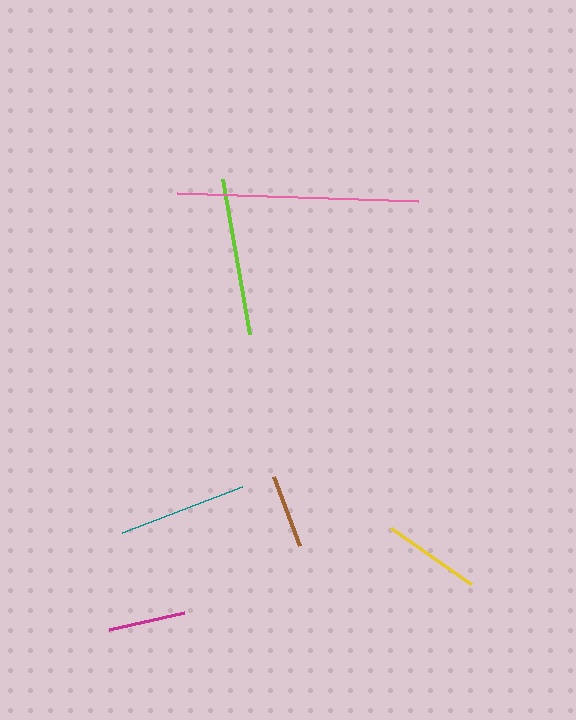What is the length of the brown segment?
The brown segment is approximately 73 pixels long.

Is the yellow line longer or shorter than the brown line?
The yellow line is longer than the brown line.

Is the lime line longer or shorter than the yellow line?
The lime line is longer than the yellow line.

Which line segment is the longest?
The pink line is the longest at approximately 241 pixels.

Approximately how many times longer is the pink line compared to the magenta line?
The pink line is approximately 3.1 times the length of the magenta line.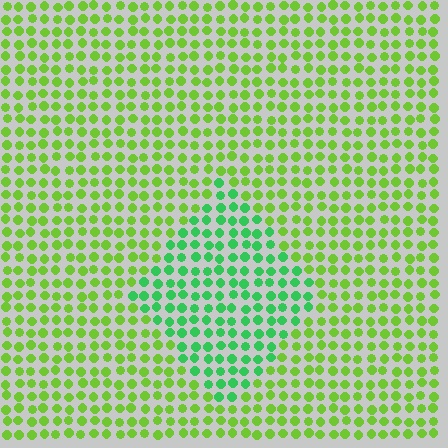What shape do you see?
I see a diamond.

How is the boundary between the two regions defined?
The boundary is defined purely by a slight shift in hue (about 40 degrees). Spacing, size, and orientation are identical on both sides.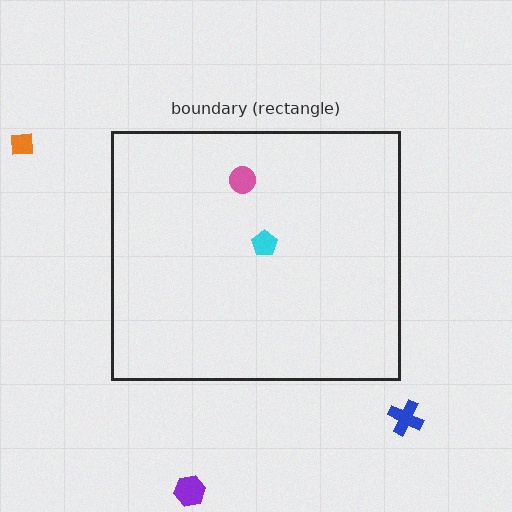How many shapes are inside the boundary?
2 inside, 3 outside.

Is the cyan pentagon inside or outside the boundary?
Inside.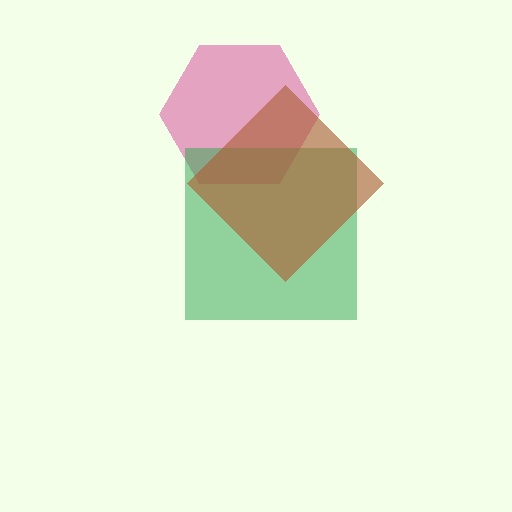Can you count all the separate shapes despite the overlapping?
Yes, there are 3 separate shapes.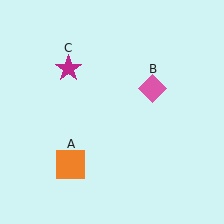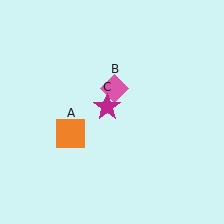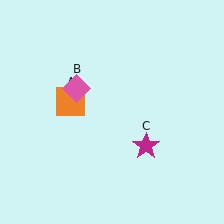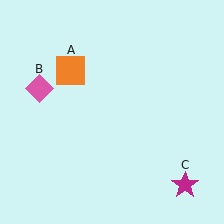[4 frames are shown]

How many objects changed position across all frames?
3 objects changed position: orange square (object A), pink diamond (object B), magenta star (object C).